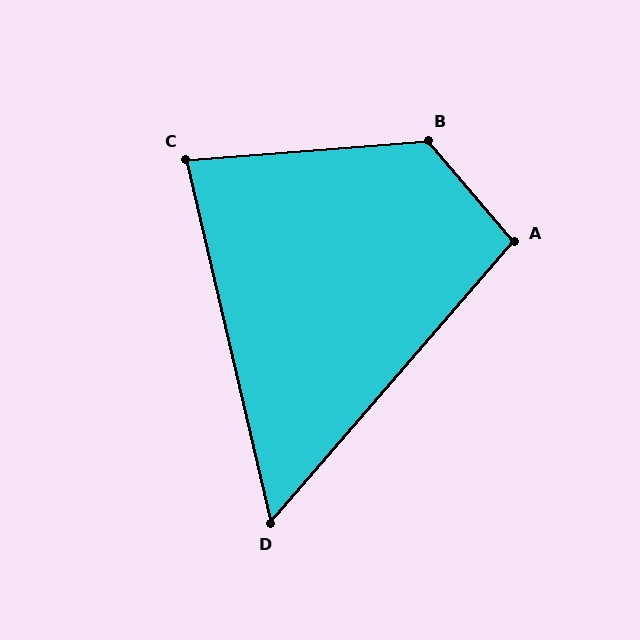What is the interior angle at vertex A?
Approximately 99 degrees (obtuse).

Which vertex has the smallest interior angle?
D, at approximately 54 degrees.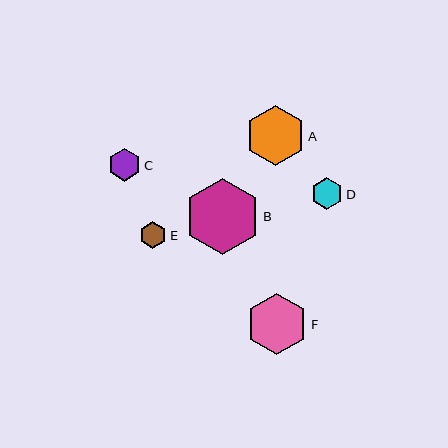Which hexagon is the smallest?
Hexagon E is the smallest with a size of approximately 27 pixels.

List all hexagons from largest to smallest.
From largest to smallest: B, F, A, C, D, E.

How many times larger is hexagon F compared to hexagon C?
Hexagon F is approximately 1.9 times the size of hexagon C.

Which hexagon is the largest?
Hexagon B is the largest with a size of approximately 76 pixels.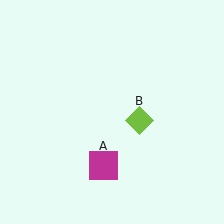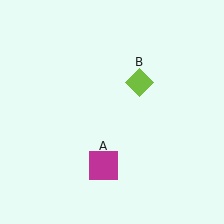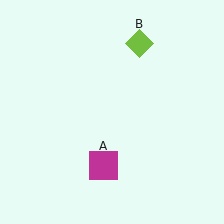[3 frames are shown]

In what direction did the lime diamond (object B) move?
The lime diamond (object B) moved up.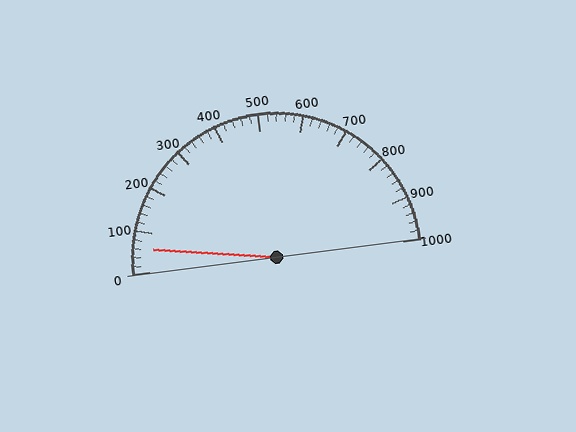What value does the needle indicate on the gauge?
The needle indicates approximately 60.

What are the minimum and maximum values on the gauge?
The gauge ranges from 0 to 1000.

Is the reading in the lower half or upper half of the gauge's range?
The reading is in the lower half of the range (0 to 1000).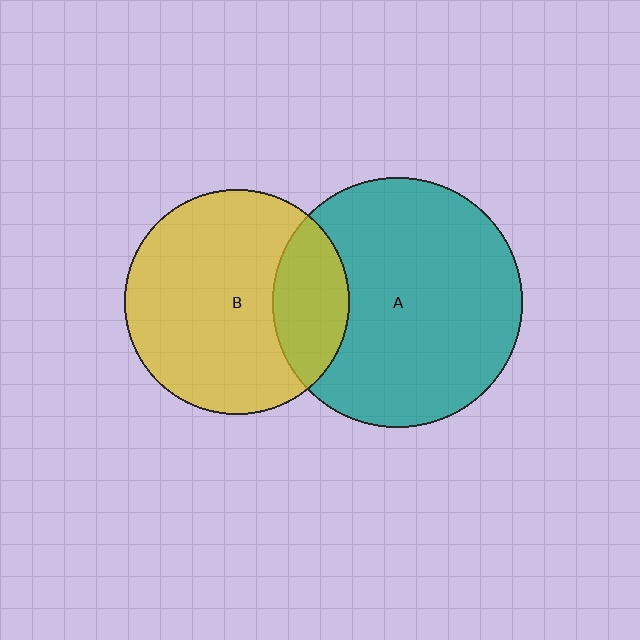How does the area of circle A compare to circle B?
Approximately 1.2 times.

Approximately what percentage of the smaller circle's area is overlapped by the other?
Approximately 25%.